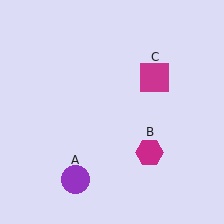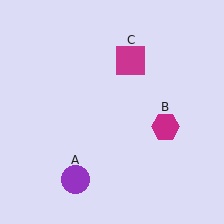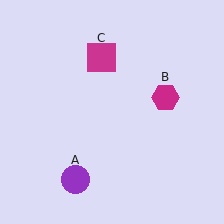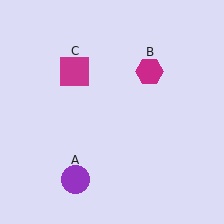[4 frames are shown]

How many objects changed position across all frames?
2 objects changed position: magenta hexagon (object B), magenta square (object C).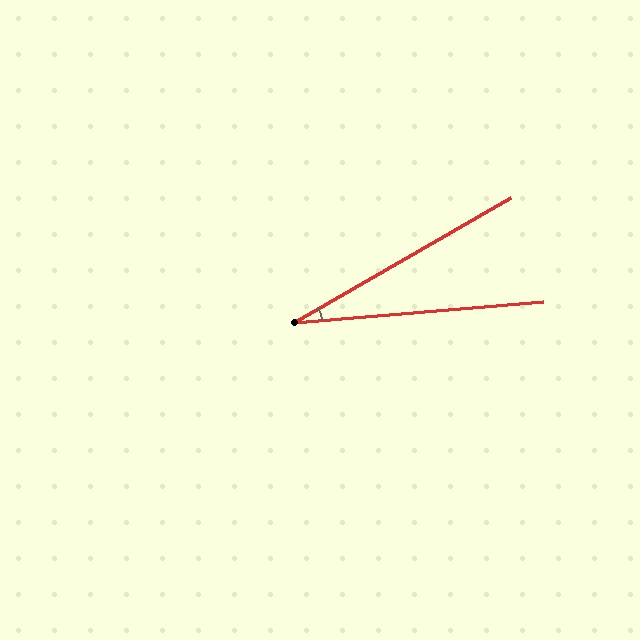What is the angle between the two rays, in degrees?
Approximately 25 degrees.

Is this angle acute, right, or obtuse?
It is acute.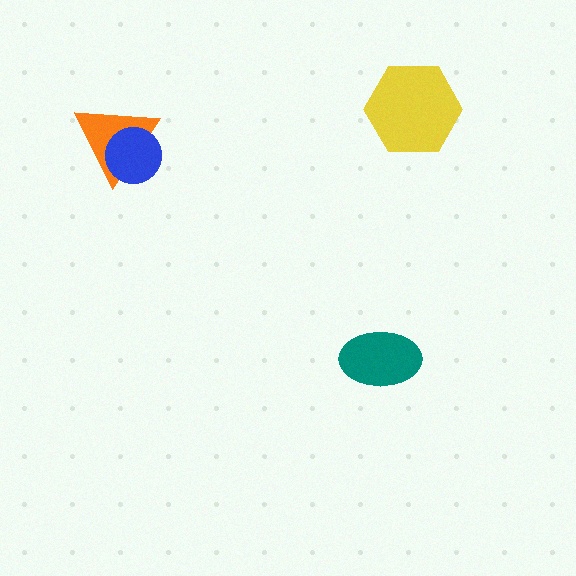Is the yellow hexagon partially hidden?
No, no other shape covers it.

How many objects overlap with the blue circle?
1 object overlaps with the blue circle.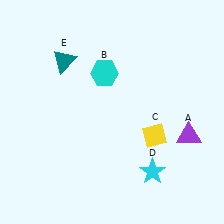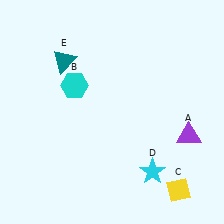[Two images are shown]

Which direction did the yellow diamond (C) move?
The yellow diamond (C) moved down.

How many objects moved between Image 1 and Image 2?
2 objects moved between the two images.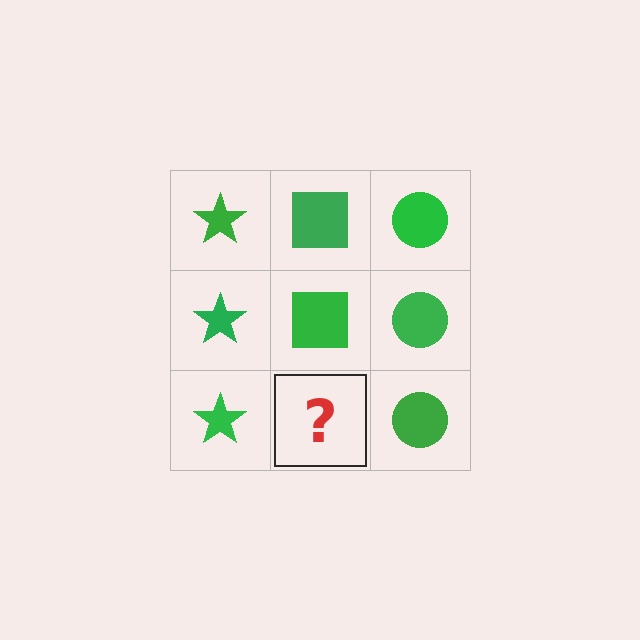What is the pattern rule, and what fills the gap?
The rule is that each column has a consistent shape. The gap should be filled with a green square.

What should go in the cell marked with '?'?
The missing cell should contain a green square.